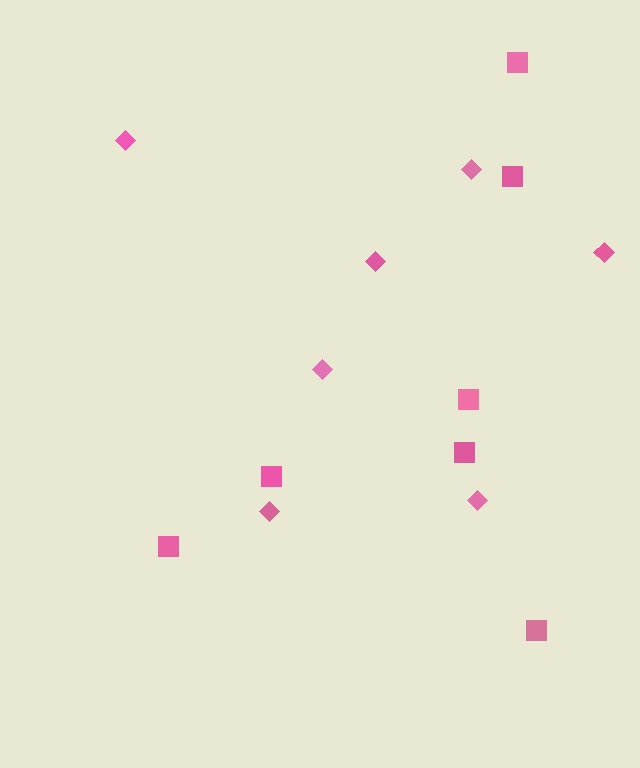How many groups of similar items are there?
There are 2 groups: one group of squares (7) and one group of diamonds (7).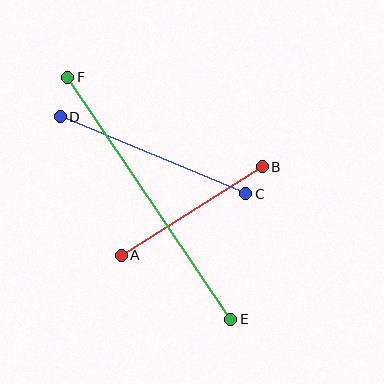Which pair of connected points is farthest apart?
Points E and F are farthest apart.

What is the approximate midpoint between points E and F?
The midpoint is at approximately (149, 198) pixels.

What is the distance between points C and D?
The distance is approximately 201 pixels.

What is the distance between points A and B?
The distance is approximately 167 pixels.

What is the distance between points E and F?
The distance is approximately 292 pixels.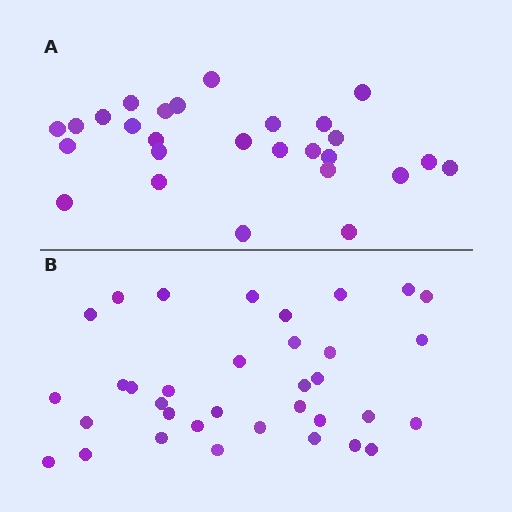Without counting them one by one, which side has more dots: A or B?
Region B (the bottom region) has more dots.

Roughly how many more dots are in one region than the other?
Region B has roughly 8 or so more dots than region A.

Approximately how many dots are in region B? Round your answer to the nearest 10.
About 40 dots. (The exact count is 35, which rounds to 40.)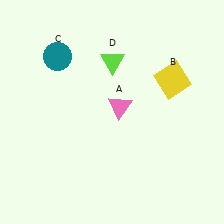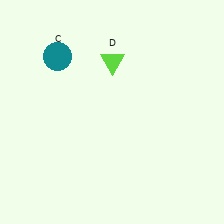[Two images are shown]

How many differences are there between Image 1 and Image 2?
There are 2 differences between the two images.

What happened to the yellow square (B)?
The yellow square (B) was removed in Image 2. It was in the top-right area of Image 1.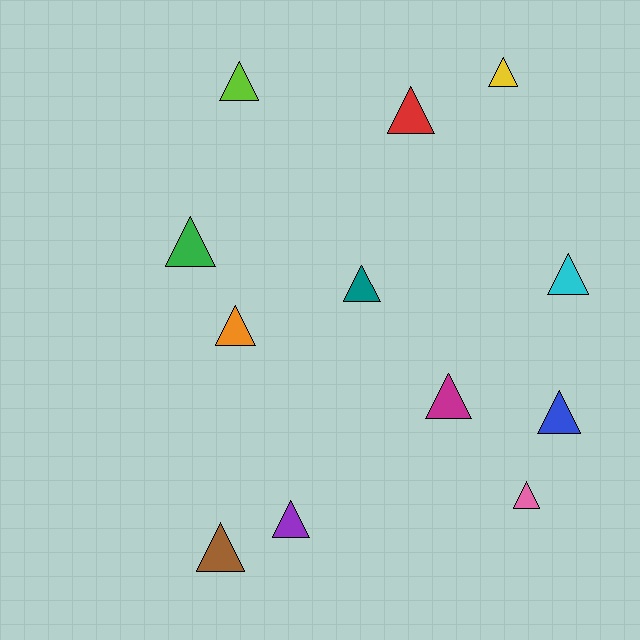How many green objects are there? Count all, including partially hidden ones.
There is 1 green object.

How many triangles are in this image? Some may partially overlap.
There are 12 triangles.